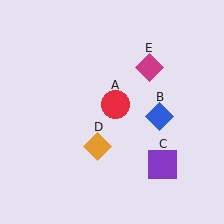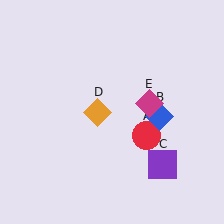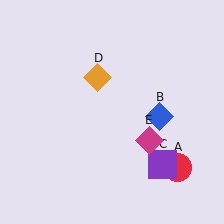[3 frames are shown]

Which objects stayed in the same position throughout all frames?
Blue diamond (object B) and purple square (object C) remained stationary.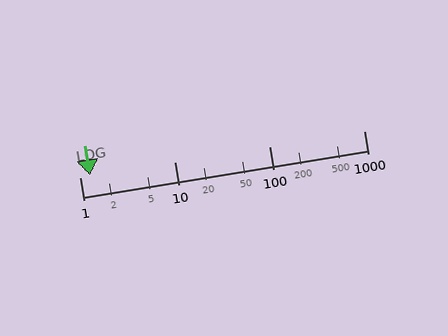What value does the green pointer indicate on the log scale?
The pointer indicates approximately 1.3.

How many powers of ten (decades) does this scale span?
The scale spans 3 decades, from 1 to 1000.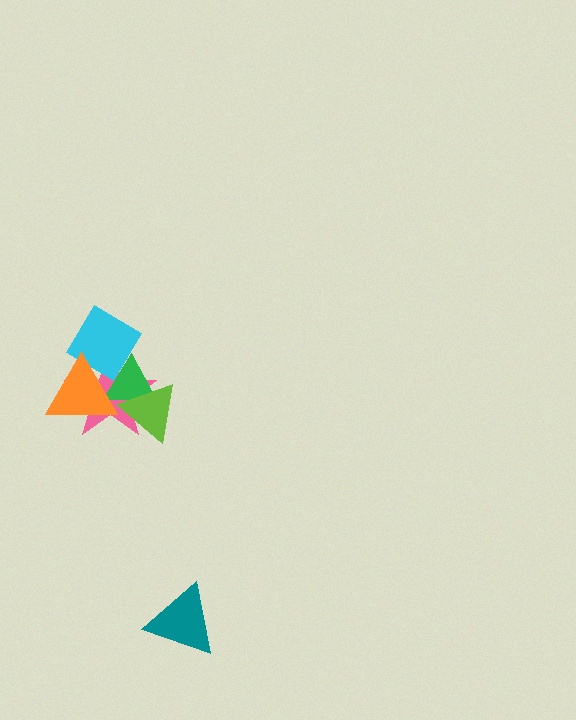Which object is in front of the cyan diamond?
The orange triangle is in front of the cyan diamond.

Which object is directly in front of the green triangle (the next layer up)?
The cyan diamond is directly in front of the green triangle.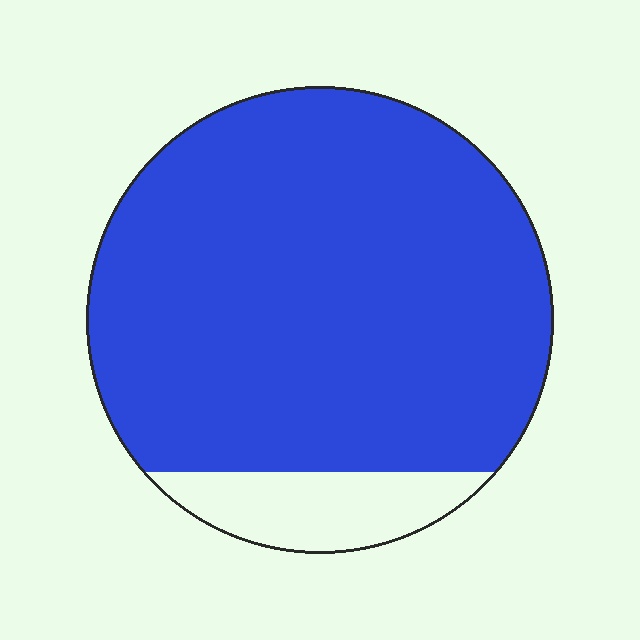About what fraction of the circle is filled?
About seven eighths (7/8).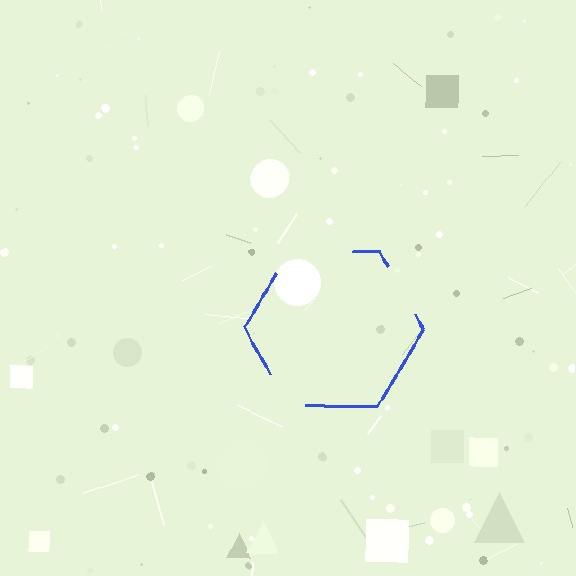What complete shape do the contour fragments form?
The contour fragments form a hexagon.